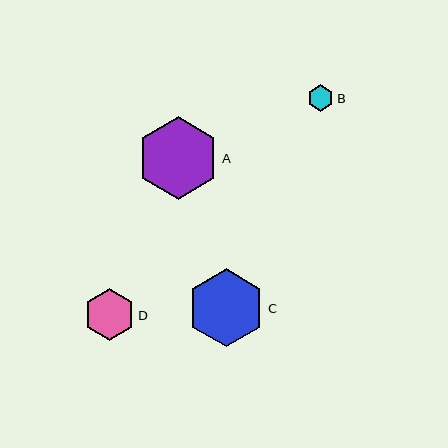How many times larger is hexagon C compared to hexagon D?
Hexagon C is approximately 1.5 times the size of hexagon D.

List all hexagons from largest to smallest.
From largest to smallest: A, C, D, B.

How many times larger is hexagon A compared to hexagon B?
Hexagon A is approximately 3.1 times the size of hexagon B.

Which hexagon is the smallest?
Hexagon B is the smallest with a size of approximately 26 pixels.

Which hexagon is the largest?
Hexagon A is the largest with a size of approximately 82 pixels.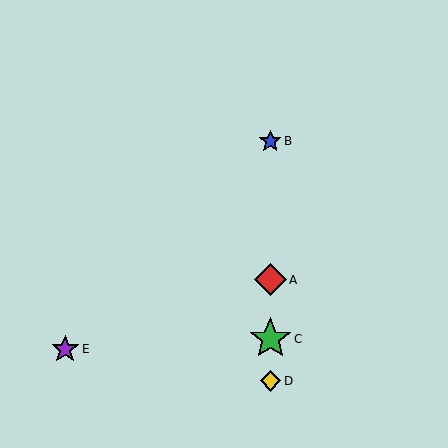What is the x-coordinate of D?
Object D is at x≈270.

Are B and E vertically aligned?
No, B is at x≈270 and E is at x≈65.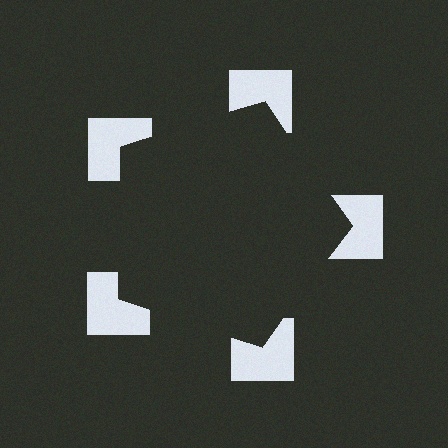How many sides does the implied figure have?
5 sides.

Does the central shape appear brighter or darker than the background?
It typically appears slightly darker than the background, even though no actual brightness change is drawn.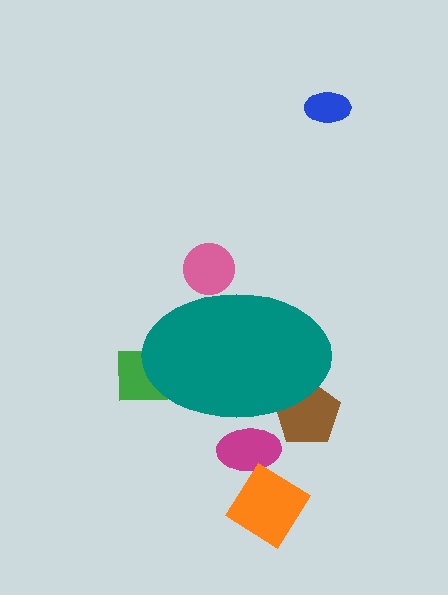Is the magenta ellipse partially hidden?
Yes, the magenta ellipse is partially hidden behind the teal ellipse.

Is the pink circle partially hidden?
Yes, the pink circle is partially hidden behind the teal ellipse.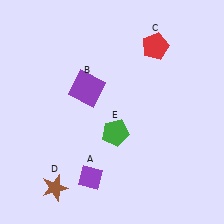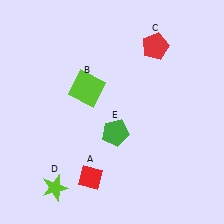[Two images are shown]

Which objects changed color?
A changed from purple to red. B changed from purple to lime. D changed from brown to lime.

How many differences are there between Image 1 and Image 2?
There are 3 differences between the two images.